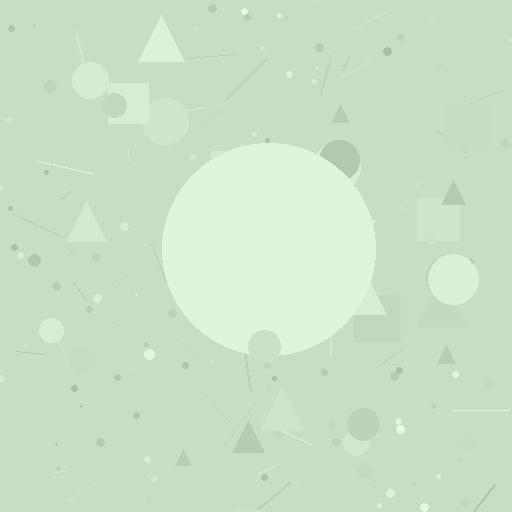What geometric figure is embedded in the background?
A circle is embedded in the background.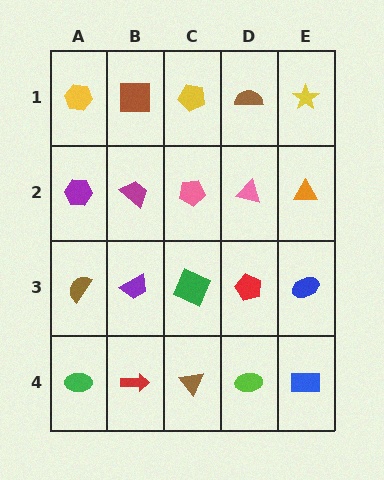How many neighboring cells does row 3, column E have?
3.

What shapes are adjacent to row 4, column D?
A red pentagon (row 3, column D), a brown triangle (row 4, column C), a blue rectangle (row 4, column E).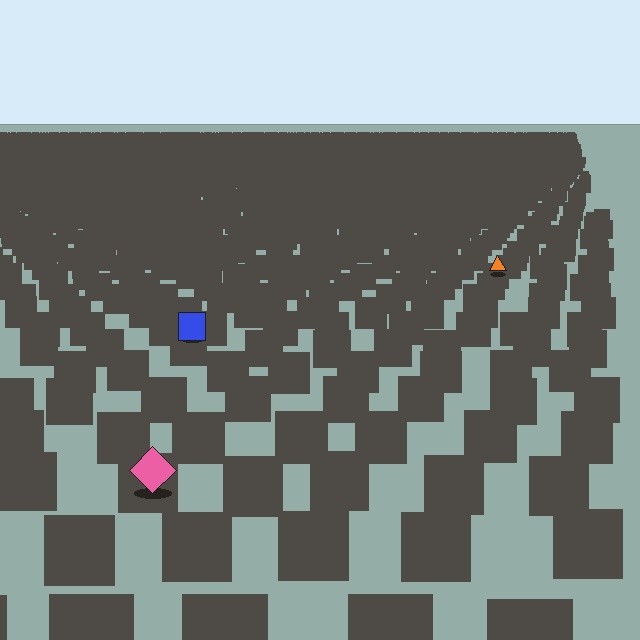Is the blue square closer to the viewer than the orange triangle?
Yes. The blue square is closer — you can tell from the texture gradient: the ground texture is coarser near it.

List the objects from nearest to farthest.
From nearest to farthest: the pink diamond, the blue square, the orange triangle.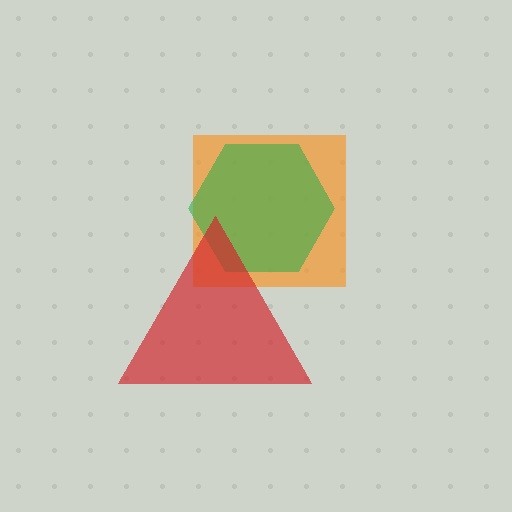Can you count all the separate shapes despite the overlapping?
Yes, there are 3 separate shapes.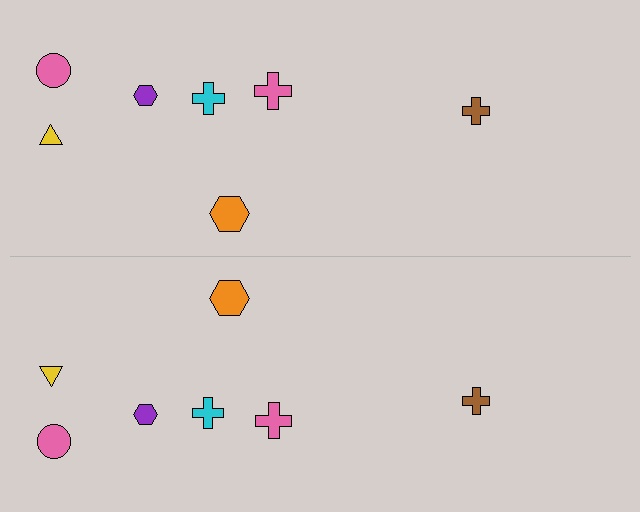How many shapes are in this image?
There are 14 shapes in this image.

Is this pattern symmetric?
Yes, this pattern has bilateral (reflection) symmetry.